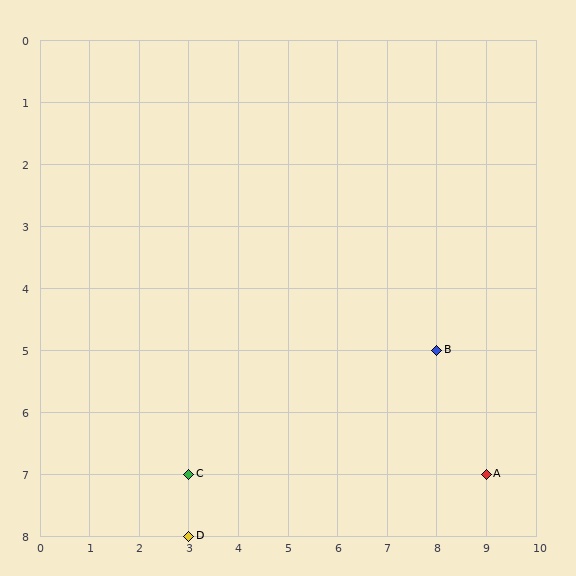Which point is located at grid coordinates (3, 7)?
Point C is at (3, 7).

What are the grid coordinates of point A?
Point A is at grid coordinates (9, 7).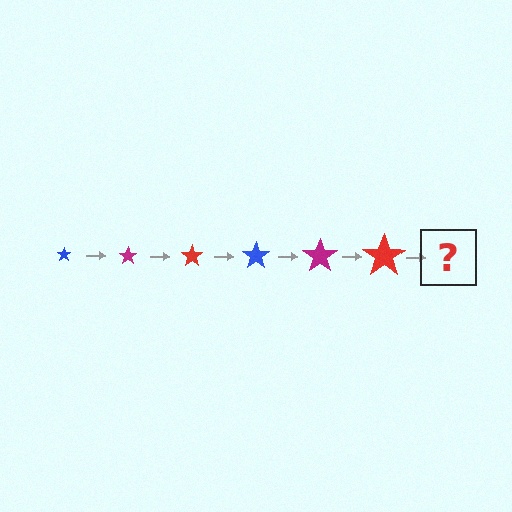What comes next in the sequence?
The next element should be a blue star, larger than the previous one.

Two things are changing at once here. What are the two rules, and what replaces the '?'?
The two rules are that the star grows larger each step and the color cycles through blue, magenta, and red. The '?' should be a blue star, larger than the previous one.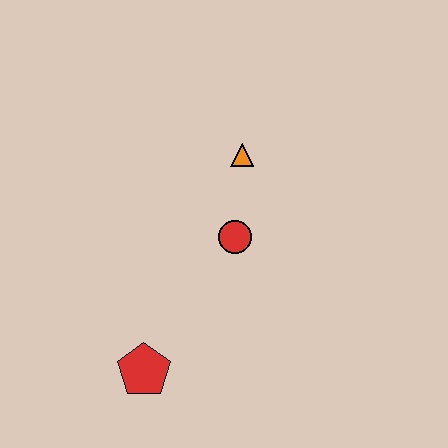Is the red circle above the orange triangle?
No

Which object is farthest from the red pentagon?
The orange triangle is farthest from the red pentagon.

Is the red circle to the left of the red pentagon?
No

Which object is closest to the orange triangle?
The red circle is closest to the orange triangle.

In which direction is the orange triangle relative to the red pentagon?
The orange triangle is above the red pentagon.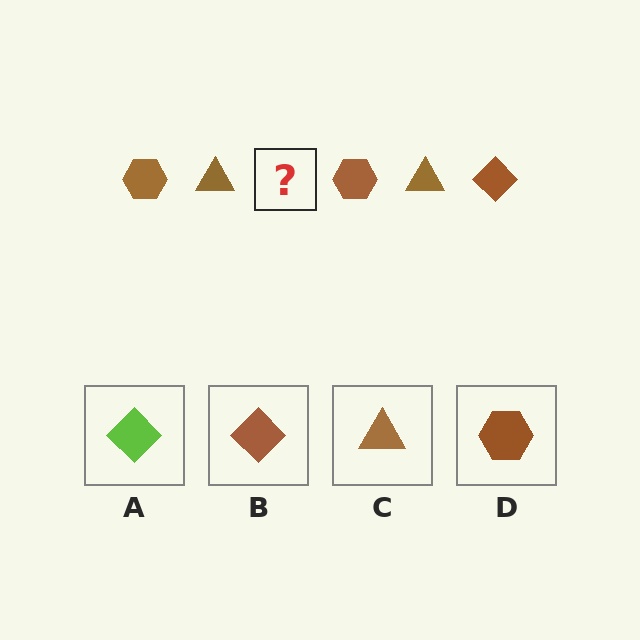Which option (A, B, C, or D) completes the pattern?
B.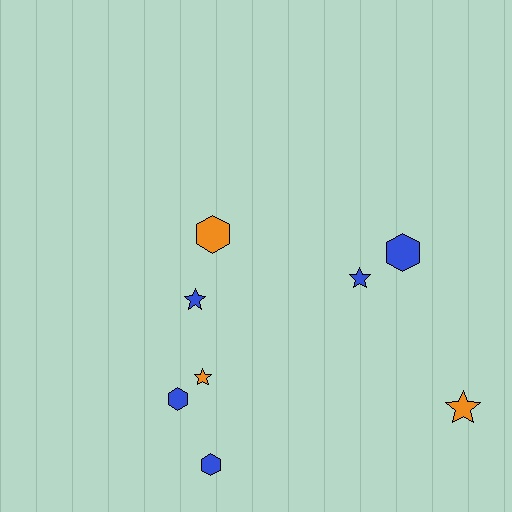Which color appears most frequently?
Blue, with 5 objects.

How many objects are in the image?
There are 8 objects.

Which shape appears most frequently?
Star, with 4 objects.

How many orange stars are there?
There are 2 orange stars.